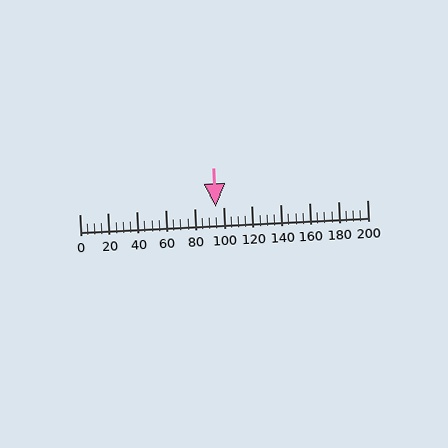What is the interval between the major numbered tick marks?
The major tick marks are spaced 20 units apart.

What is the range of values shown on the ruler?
The ruler shows values from 0 to 200.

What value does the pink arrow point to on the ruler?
The pink arrow points to approximately 95.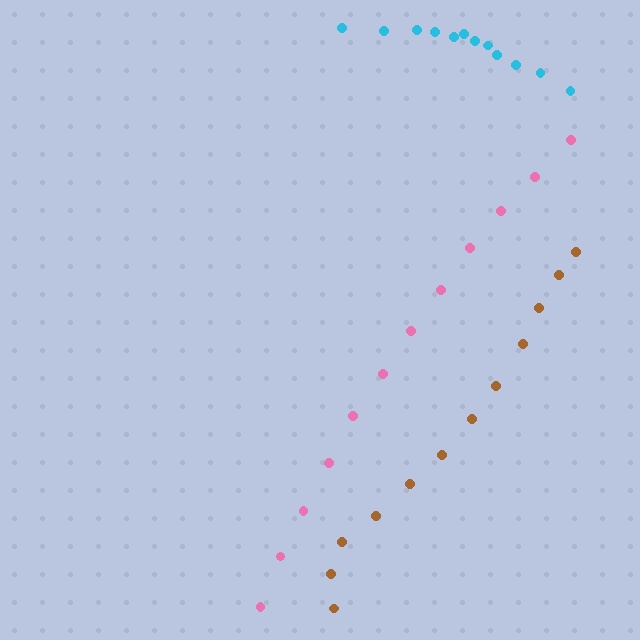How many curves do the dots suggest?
There are 3 distinct paths.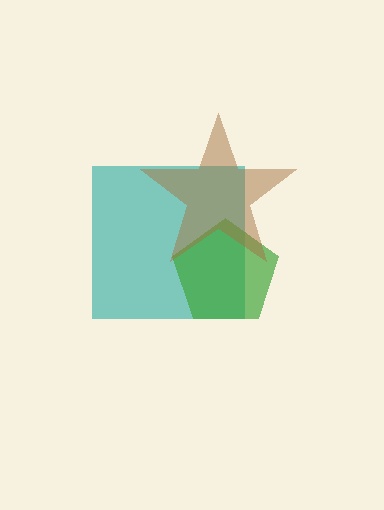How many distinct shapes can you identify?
There are 3 distinct shapes: a teal square, a green pentagon, a brown star.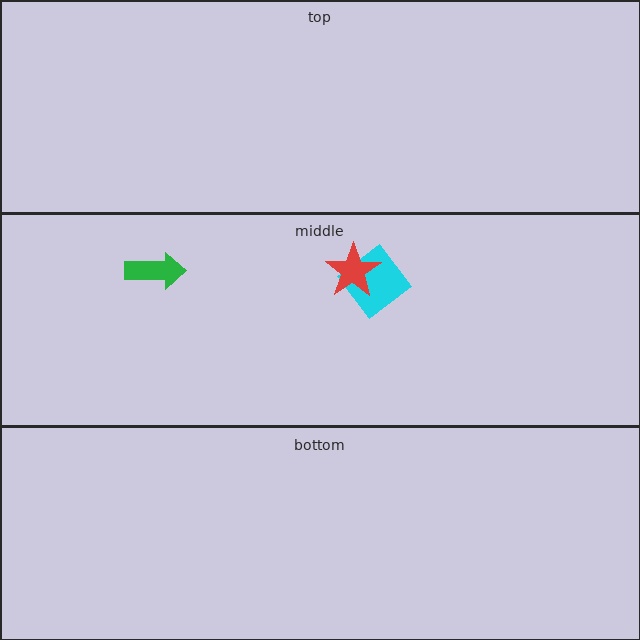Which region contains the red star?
The middle region.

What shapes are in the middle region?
The green arrow, the cyan diamond, the red star.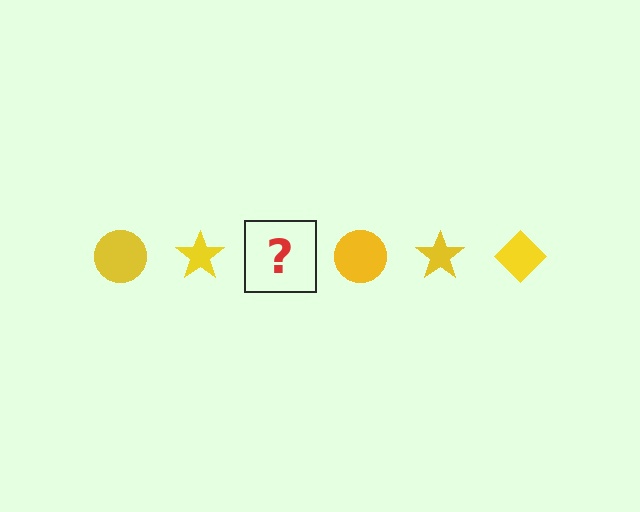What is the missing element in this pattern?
The missing element is a yellow diamond.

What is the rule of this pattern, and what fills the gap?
The rule is that the pattern cycles through circle, star, diamond shapes in yellow. The gap should be filled with a yellow diamond.